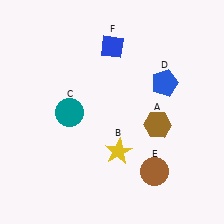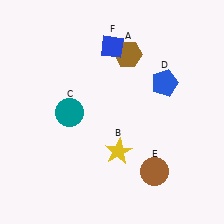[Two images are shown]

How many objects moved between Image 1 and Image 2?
1 object moved between the two images.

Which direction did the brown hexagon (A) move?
The brown hexagon (A) moved up.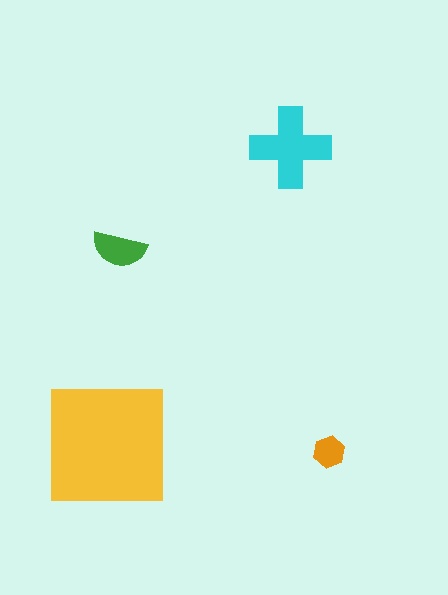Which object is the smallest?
The orange hexagon.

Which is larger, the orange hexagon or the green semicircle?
The green semicircle.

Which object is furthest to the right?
The orange hexagon is rightmost.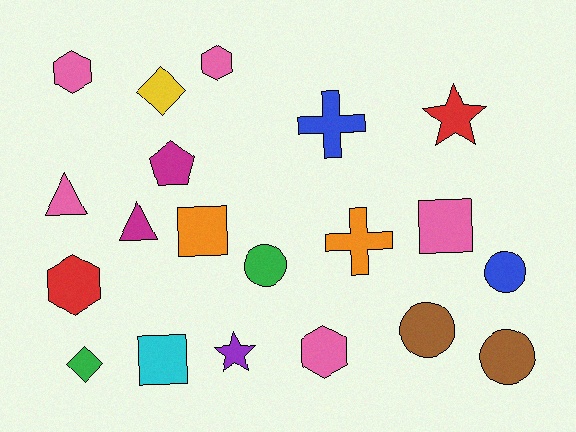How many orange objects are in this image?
There are 2 orange objects.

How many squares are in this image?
There are 3 squares.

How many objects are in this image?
There are 20 objects.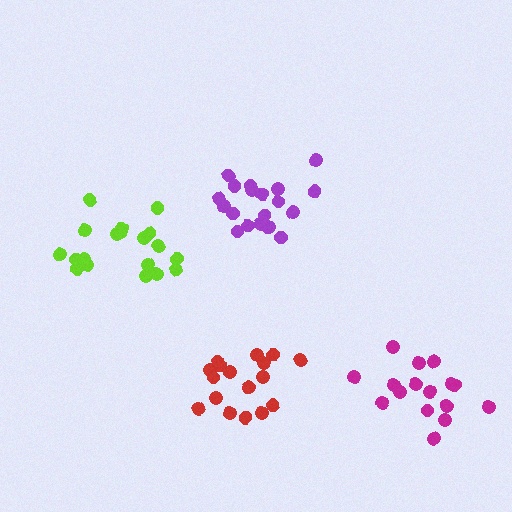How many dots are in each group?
Group 1: 16 dots, Group 2: 19 dots, Group 3: 17 dots, Group 4: 21 dots (73 total).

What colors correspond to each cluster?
The clusters are colored: magenta, purple, red, lime.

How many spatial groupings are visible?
There are 4 spatial groupings.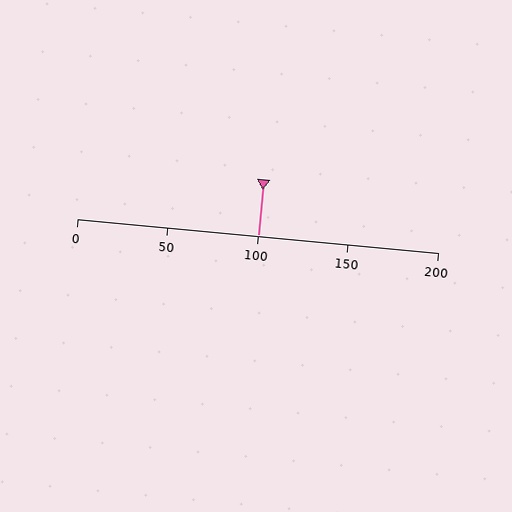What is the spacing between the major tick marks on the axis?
The major ticks are spaced 50 apart.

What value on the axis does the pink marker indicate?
The marker indicates approximately 100.